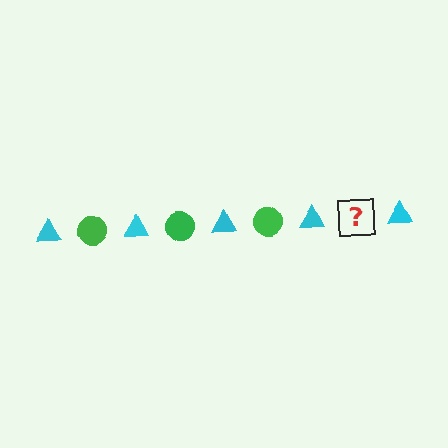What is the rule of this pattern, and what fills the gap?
The rule is that the pattern alternates between cyan triangle and green circle. The gap should be filled with a green circle.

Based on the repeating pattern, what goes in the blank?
The blank should be a green circle.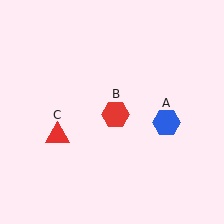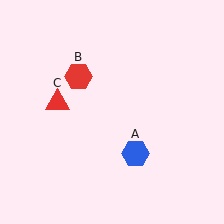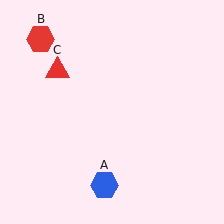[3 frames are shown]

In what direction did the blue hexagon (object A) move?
The blue hexagon (object A) moved down and to the left.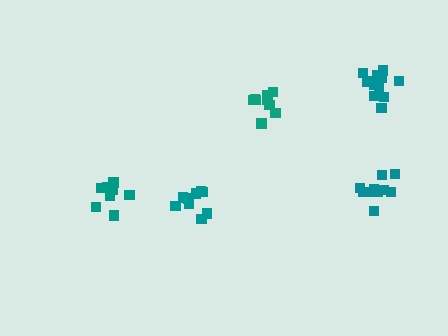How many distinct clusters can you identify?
There are 5 distinct clusters.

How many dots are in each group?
Group 1: 9 dots, Group 2: 9 dots, Group 3: 11 dots, Group 4: 12 dots, Group 5: 9 dots (50 total).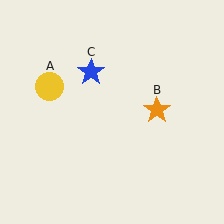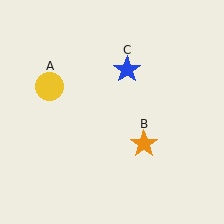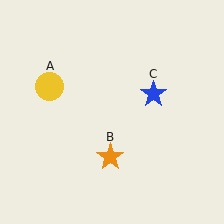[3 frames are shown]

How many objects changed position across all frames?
2 objects changed position: orange star (object B), blue star (object C).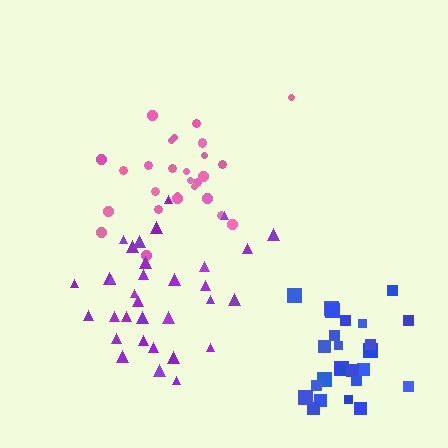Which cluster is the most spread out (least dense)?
Purple.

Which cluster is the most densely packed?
Pink.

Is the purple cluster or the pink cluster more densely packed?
Pink.